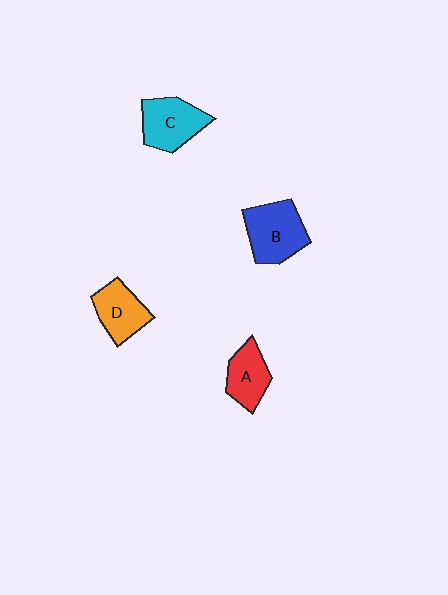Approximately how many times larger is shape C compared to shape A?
Approximately 1.3 times.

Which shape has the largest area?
Shape B (blue).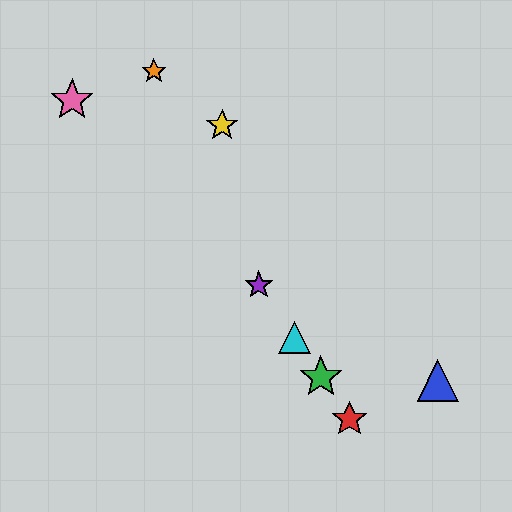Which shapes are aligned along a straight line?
The red star, the green star, the purple star, the cyan triangle are aligned along a straight line.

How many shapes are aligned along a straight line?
4 shapes (the red star, the green star, the purple star, the cyan triangle) are aligned along a straight line.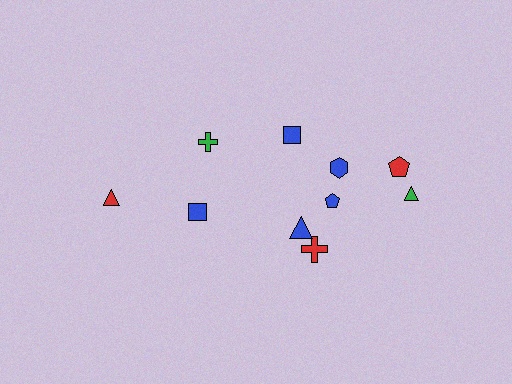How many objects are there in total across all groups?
There are 10 objects.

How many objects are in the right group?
There are 7 objects.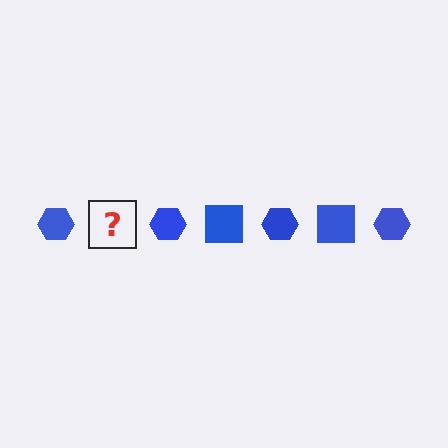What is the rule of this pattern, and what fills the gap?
The rule is that the pattern cycles through hexagon, square shapes in blue. The gap should be filled with a blue square.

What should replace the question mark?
The question mark should be replaced with a blue square.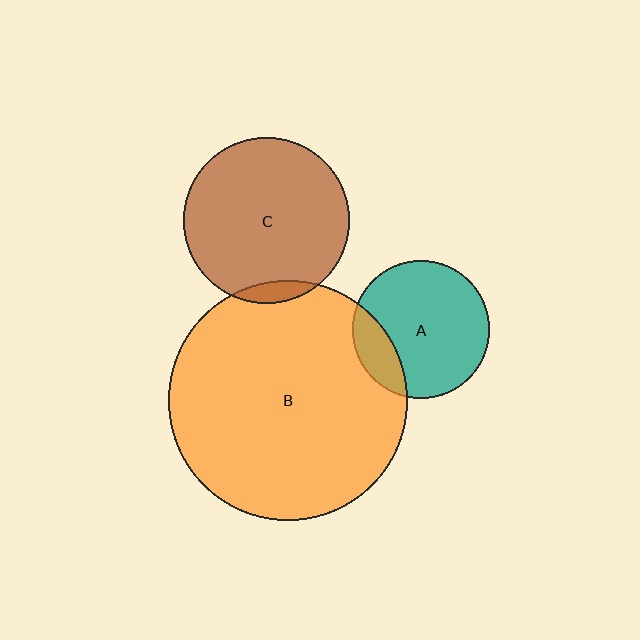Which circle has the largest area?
Circle B (orange).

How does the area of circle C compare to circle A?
Approximately 1.5 times.